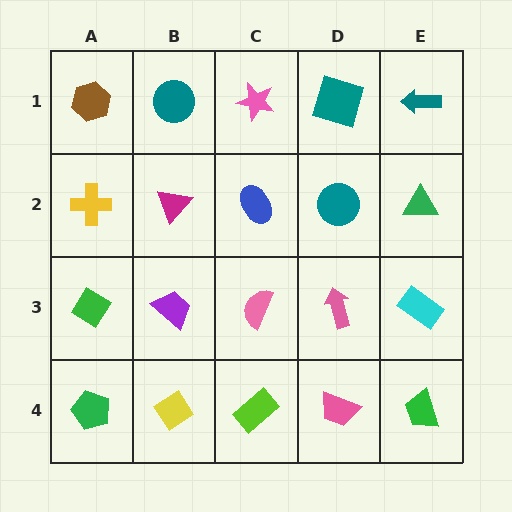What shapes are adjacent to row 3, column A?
A yellow cross (row 2, column A), a green pentagon (row 4, column A), a purple trapezoid (row 3, column B).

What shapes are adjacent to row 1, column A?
A yellow cross (row 2, column A), a teal circle (row 1, column B).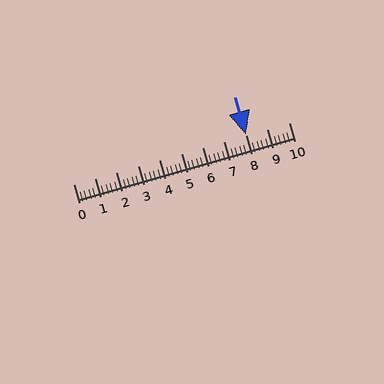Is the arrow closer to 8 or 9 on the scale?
The arrow is closer to 8.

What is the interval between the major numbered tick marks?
The major tick marks are spaced 1 units apart.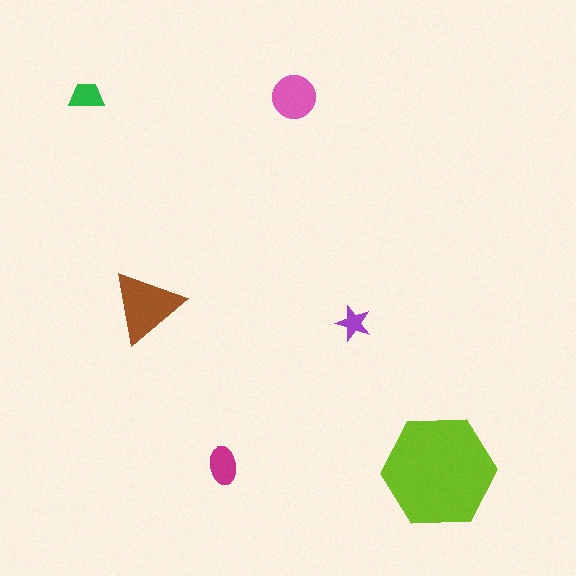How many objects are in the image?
There are 6 objects in the image.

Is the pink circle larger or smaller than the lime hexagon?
Smaller.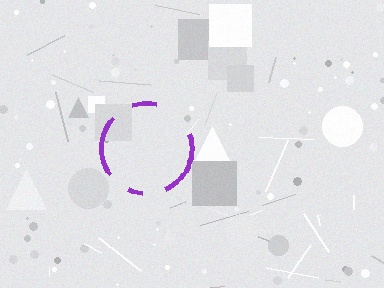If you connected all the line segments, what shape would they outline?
They would outline a circle.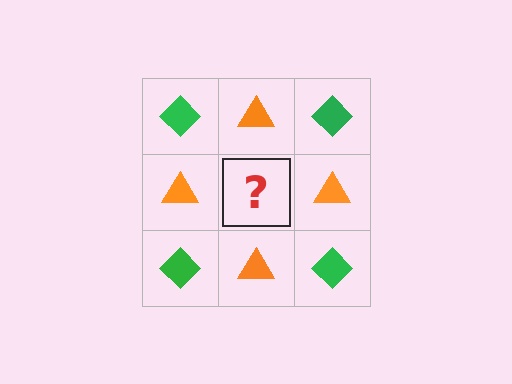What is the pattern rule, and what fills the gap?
The rule is that it alternates green diamond and orange triangle in a checkerboard pattern. The gap should be filled with a green diamond.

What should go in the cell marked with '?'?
The missing cell should contain a green diamond.